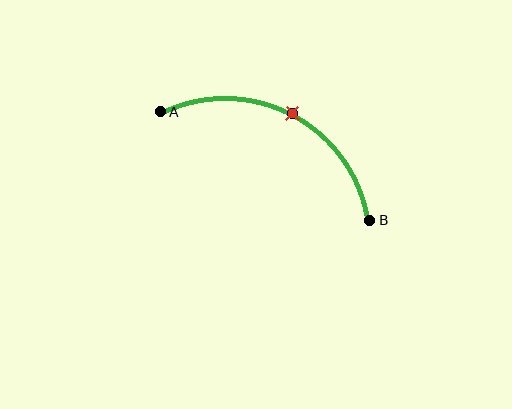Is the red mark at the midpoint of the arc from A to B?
Yes. The red mark lies on the arc at equal arc-length from both A and B — it is the arc midpoint.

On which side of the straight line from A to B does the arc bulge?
The arc bulges above the straight line connecting A and B.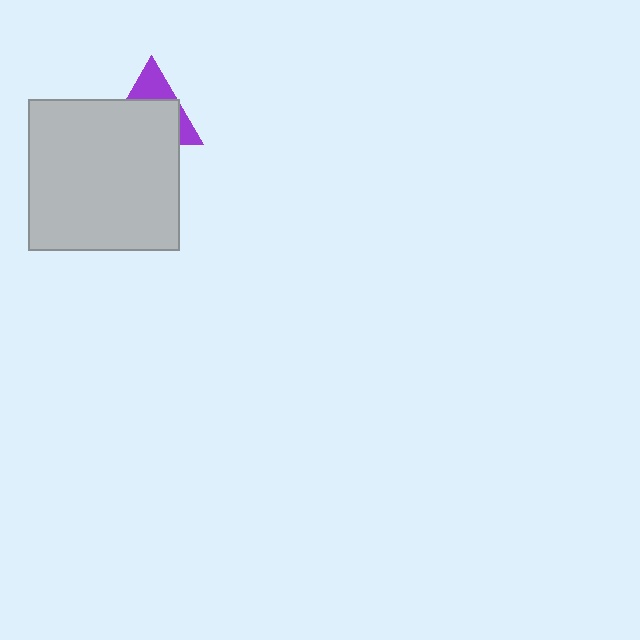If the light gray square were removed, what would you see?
You would see the complete purple triangle.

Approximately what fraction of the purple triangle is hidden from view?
Roughly 64% of the purple triangle is hidden behind the light gray square.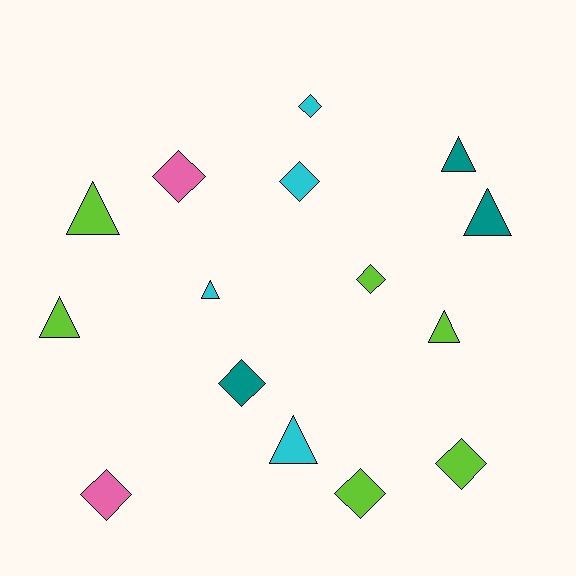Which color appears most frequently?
Lime, with 6 objects.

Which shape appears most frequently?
Diamond, with 8 objects.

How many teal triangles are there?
There are 2 teal triangles.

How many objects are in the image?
There are 15 objects.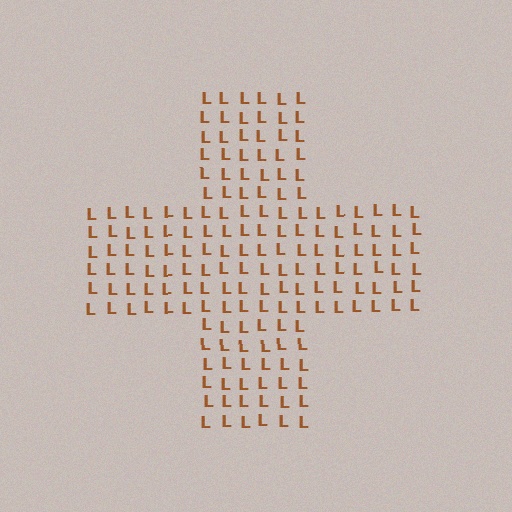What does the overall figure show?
The overall figure shows a cross.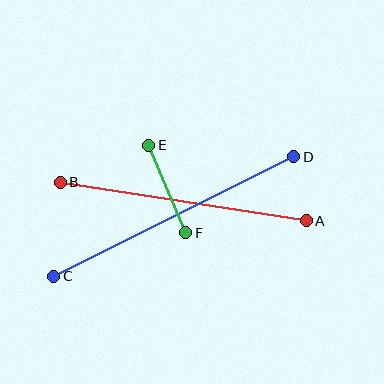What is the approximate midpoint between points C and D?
The midpoint is at approximately (174, 217) pixels.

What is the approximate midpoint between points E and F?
The midpoint is at approximately (167, 189) pixels.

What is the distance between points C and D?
The distance is approximately 268 pixels.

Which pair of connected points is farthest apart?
Points C and D are farthest apart.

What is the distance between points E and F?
The distance is approximately 95 pixels.